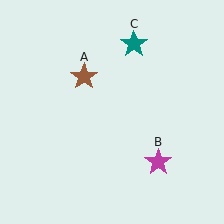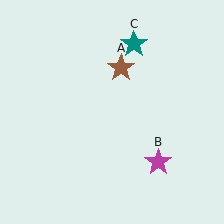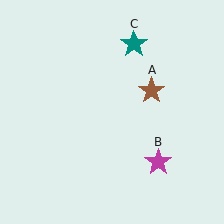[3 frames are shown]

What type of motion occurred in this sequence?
The brown star (object A) rotated clockwise around the center of the scene.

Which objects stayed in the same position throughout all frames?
Magenta star (object B) and teal star (object C) remained stationary.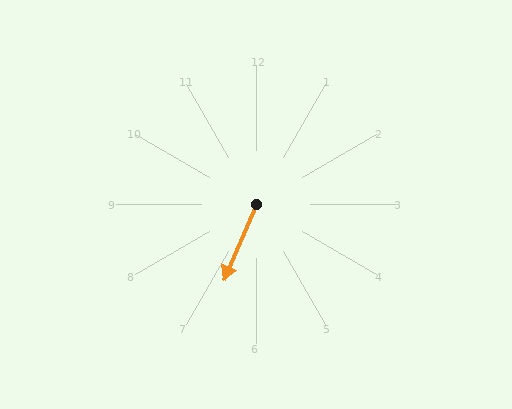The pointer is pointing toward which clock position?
Roughly 7 o'clock.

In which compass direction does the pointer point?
Southwest.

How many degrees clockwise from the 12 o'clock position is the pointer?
Approximately 203 degrees.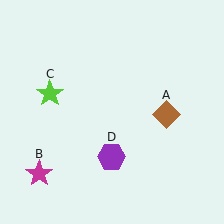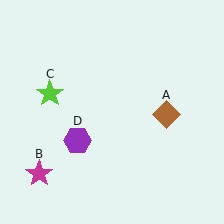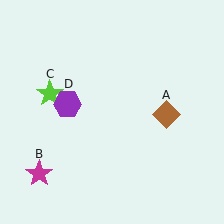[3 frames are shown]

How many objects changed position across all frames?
1 object changed position: purple hexagon (object D).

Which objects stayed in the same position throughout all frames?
Brown diamond (object A) and magenta star (object B) and lime star (object C) remained stationary.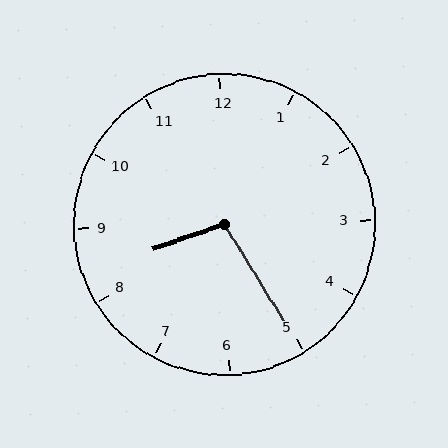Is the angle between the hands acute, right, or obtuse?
It is obtuse.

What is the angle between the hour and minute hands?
Approximately 102 degrees.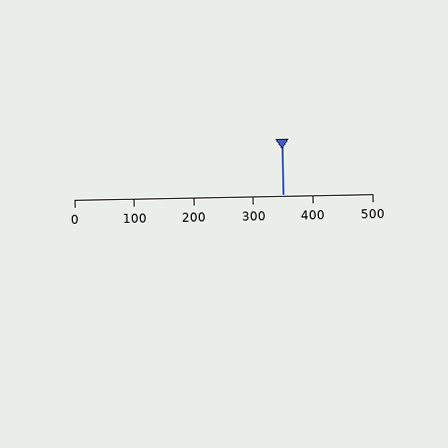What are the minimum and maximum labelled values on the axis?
The axis runs from 0 to 500.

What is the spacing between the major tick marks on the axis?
The major ticks are spaced 100 apart.